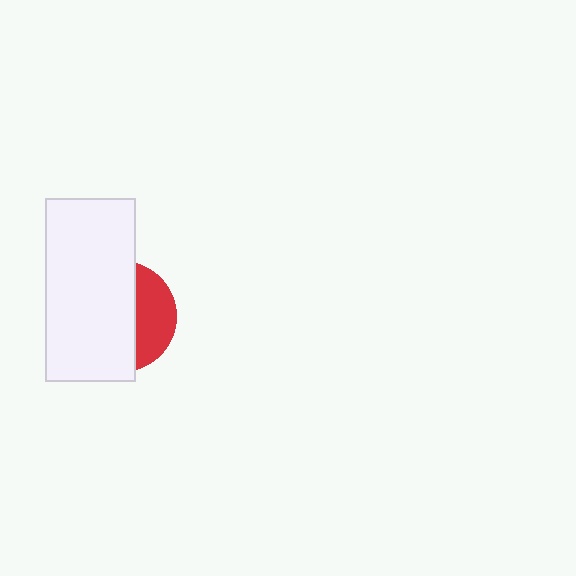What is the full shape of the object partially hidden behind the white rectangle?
The partially hidden object is a red circle.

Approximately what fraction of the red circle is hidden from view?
Roughly 66% of the red circle is hidden behind the white rectangle.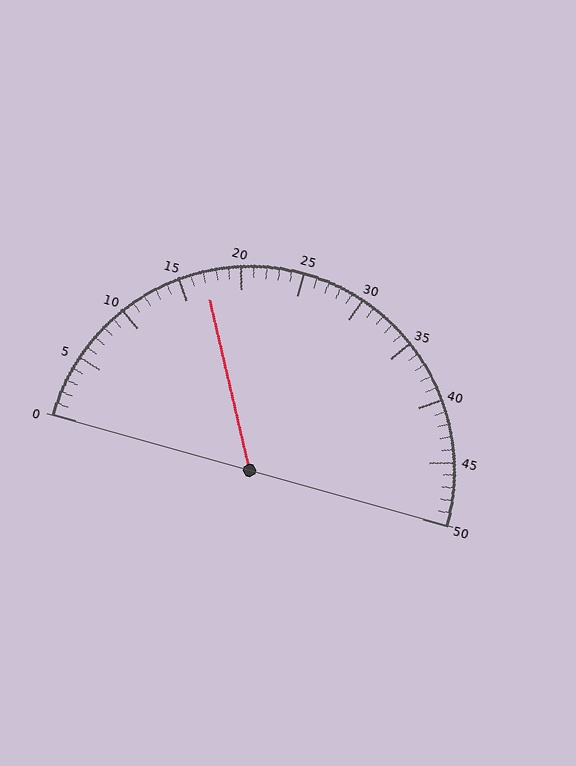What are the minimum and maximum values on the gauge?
The gauge ranges from 0 to 50.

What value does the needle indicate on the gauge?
The needle indicates approximately 17.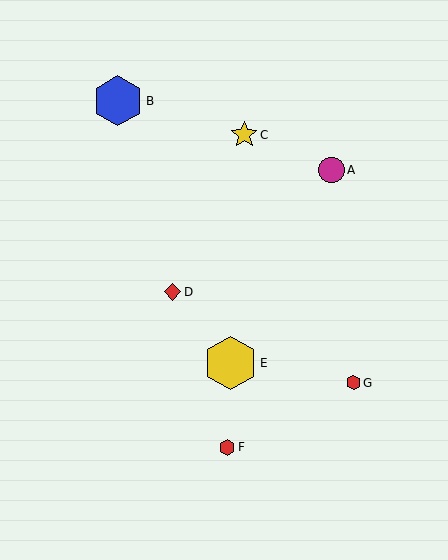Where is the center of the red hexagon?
The center of the red hexagon is at (227, 447).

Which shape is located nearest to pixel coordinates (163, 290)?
The red diamond (labeled D) at (173, 292) is nearest to that location.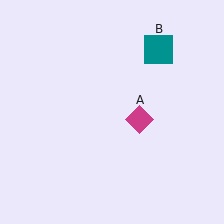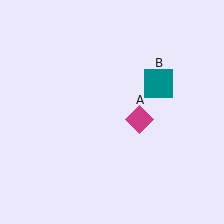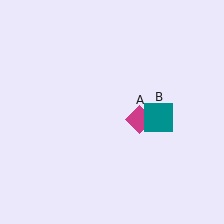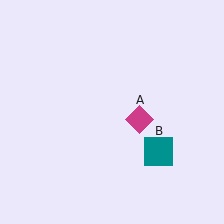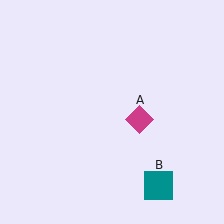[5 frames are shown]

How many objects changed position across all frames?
1 object changed position: teal square (object B).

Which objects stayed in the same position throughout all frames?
Magenta diamond (object A) remained stationary.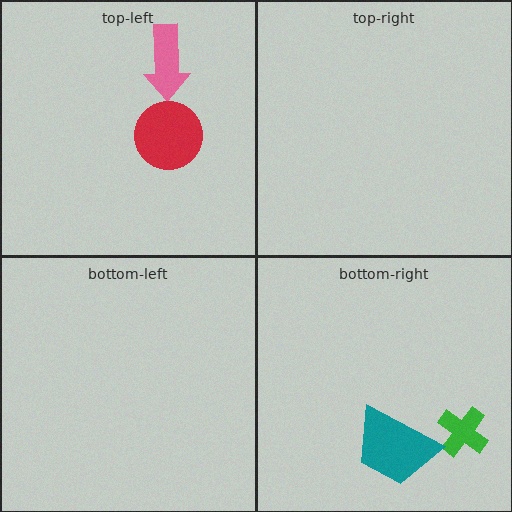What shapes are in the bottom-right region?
The green cross, the teal trapezoid.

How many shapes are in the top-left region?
2.